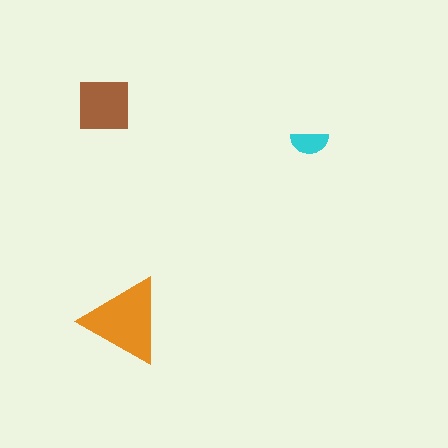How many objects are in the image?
There are 3 objects in the image.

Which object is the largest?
The orange triangle.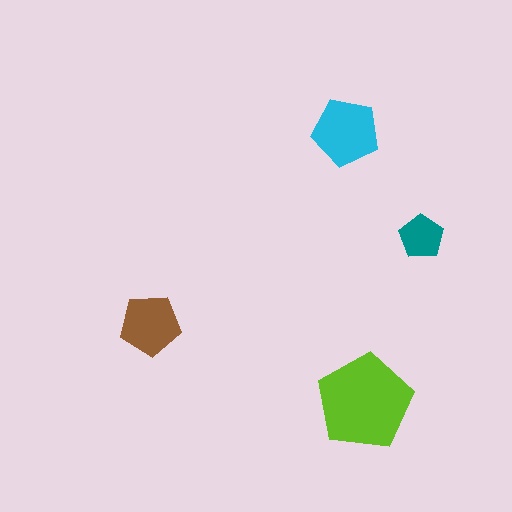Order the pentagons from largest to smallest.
the lime one, the cyan one, the brown one, the teal one.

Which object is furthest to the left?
The brown pentagon is leftmost.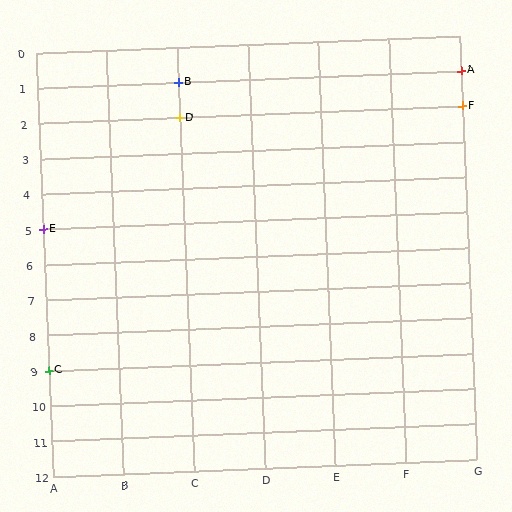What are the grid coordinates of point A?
Point A is at grid coordinates (G, 1).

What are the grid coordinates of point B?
Point B is at grid coordinates (C, 1).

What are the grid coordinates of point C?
Point C is at grid coordinates (A, 9).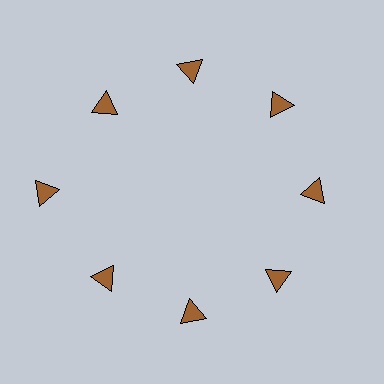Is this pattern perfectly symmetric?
No. The 8 brown triangles are arranged in a ring, but one element near the 9 o'clock position is pushed outward from the center, breaking the 8-fold rotational symmetry.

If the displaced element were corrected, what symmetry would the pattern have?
It would have 8-fold rotational symmetry — the pattern would map onto itself every 45 degrees.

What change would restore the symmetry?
The symmetry would be restored by moving it inward, back onto the ring so that all 8 triangles sit at equal angles and equal distance from the center.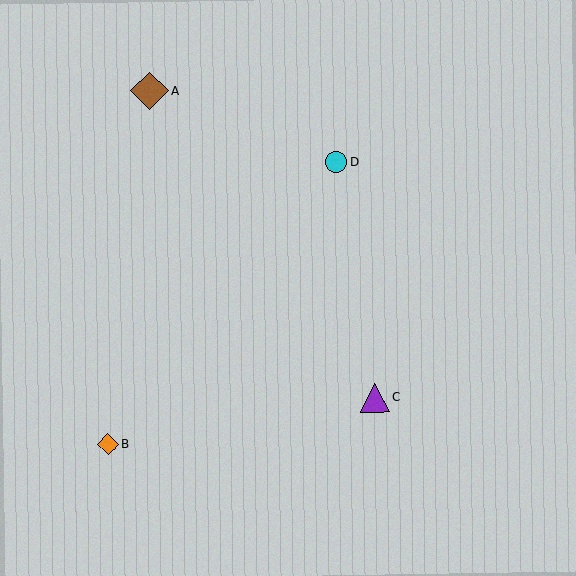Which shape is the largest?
The brown diamond (labeled A) is the largest.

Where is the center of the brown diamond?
The center of the brown diamond is at (149, 91).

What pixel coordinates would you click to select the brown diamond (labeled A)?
Click at (149, 91) to select the brown diamond A.